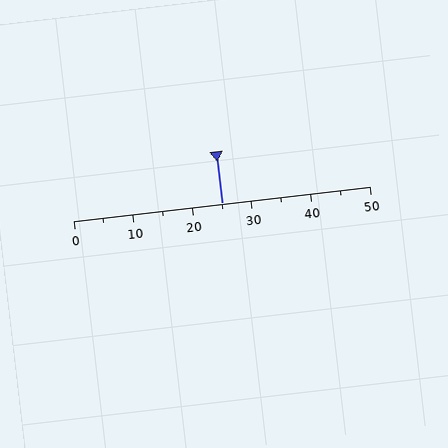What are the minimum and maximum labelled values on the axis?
The axis runs from 0 to 50.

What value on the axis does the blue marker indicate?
The marker indicates approximately 25.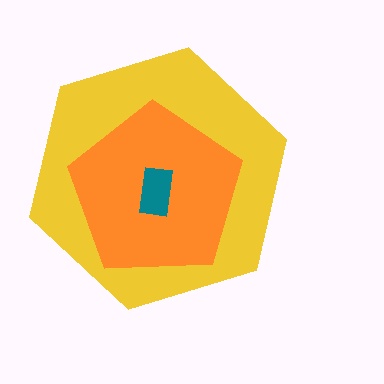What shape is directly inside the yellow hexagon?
The orange pentagon.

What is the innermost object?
The teal rectangle.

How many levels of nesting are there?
3.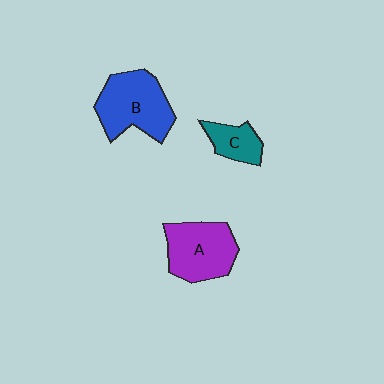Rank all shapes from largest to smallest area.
From largest to smallest: B (blue), A (purple), C (teal).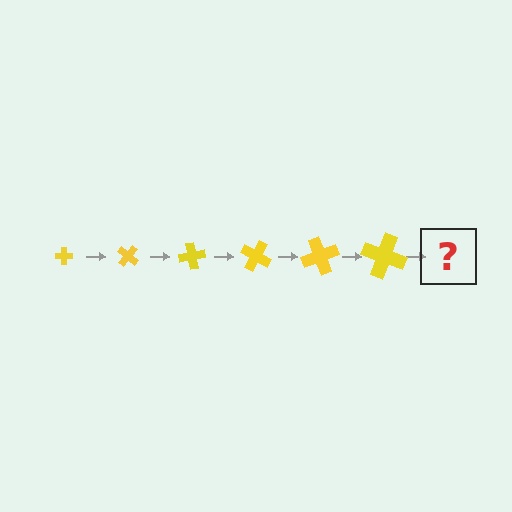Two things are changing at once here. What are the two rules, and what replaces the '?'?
The two rules are that the cross grows larger each step and it rotates 40 degrees each step. The '?' should be a cross, larger than the previous one and rotated 240 degrees from the start.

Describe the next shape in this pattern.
It should be a cross, larger than the previous one and rotated 240 degrees from the start.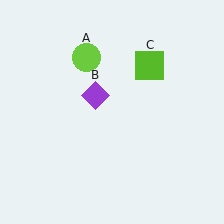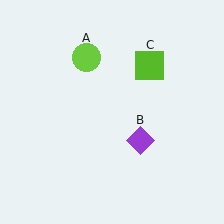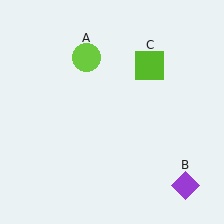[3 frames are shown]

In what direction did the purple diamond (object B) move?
The purple diamond (object B) moved down and to the right.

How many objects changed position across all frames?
1 object changed position: purple diamond (object B).